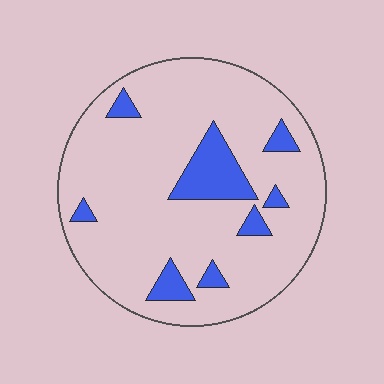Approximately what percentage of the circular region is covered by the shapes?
Approximately 15%.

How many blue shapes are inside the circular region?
8.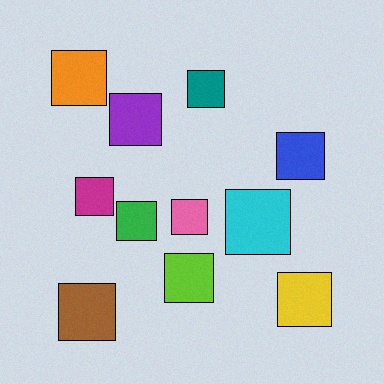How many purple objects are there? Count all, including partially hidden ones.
There is 1 purple object.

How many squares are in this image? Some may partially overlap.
There are 11 squares.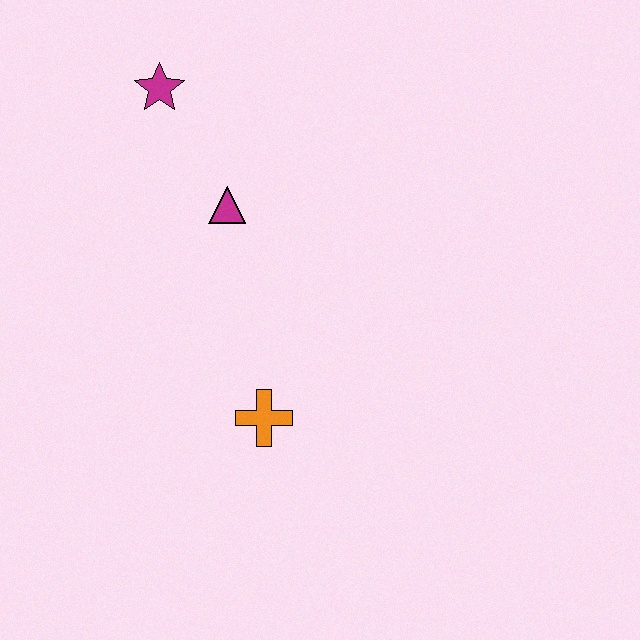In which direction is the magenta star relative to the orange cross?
The magenta star is above the orange cross.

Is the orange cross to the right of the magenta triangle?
Yes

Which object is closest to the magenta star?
The magenta triangle is closest to the magenta star.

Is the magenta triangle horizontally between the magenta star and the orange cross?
Yes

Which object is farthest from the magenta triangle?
The orange cross is farthest from the magenta triangle.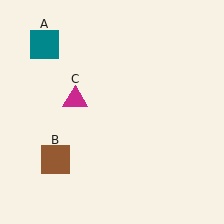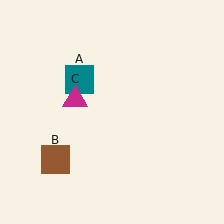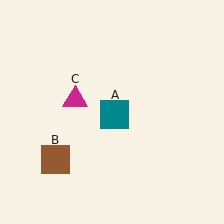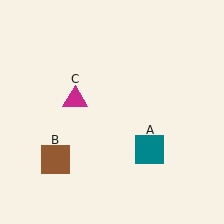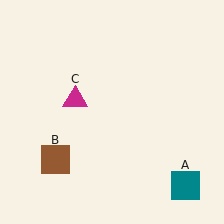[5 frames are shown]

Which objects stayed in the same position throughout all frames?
Brown square (object B) and magenta triangle (object C) remained stationary.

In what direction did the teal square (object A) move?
The teal square (object A) moved down and to the right.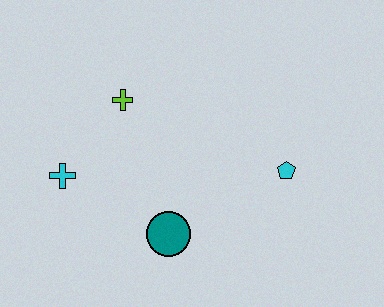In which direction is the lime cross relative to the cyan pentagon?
The lime cross is to the left of the cyan pentagon.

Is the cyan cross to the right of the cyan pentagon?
No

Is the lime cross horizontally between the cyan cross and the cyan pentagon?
Yes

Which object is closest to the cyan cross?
The lime cross is closest to the cyan cross.